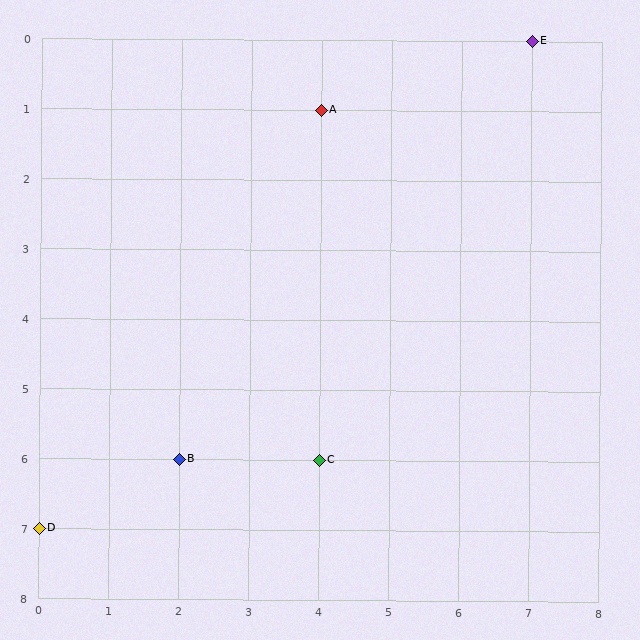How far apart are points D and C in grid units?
Points D and C are 4 columns and 1 row apart (about 4.1 grid units diagonally).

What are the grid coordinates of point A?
Point A is at grid coordinates (4, 1).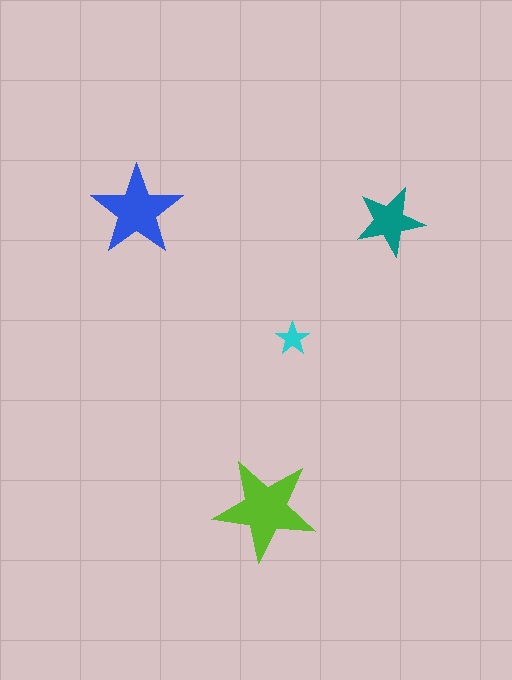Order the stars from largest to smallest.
the lime one, the blue one, the teal one, the cyan one.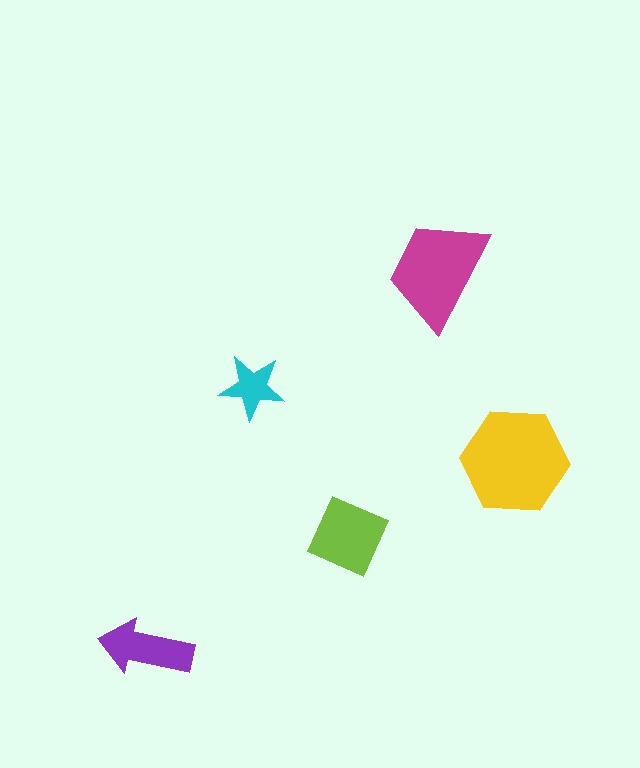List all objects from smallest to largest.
The cyan star, the purple arrow, the lime diamond, the magenta trapezoid, the yellow hexagon.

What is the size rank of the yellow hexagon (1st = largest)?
1st.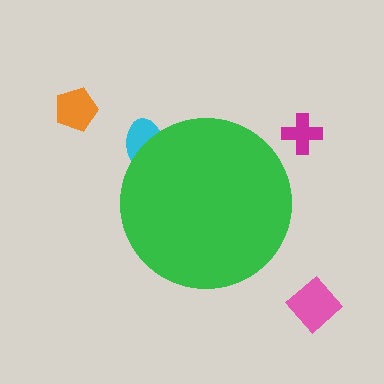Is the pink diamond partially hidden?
No, the pink diamond is fully visible.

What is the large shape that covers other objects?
A green circle.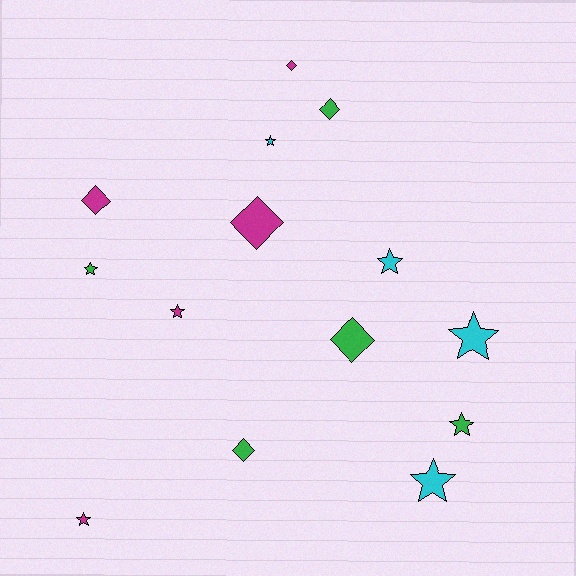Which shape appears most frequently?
Star, with 8 objects.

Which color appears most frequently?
Green, with 5 objects.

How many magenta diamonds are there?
There are 3 magenta diamonds.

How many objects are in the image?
There are 14 objects.